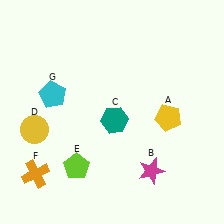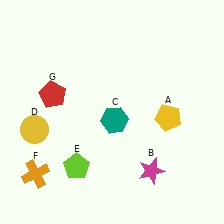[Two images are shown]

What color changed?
The pentagon (G) changed from cyan in Image 1 to red in Image 2.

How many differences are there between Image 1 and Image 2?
There is 1 difference between the two images.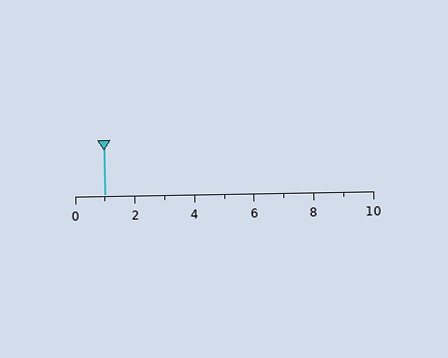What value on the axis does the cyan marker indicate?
The marker indicates approximately 1.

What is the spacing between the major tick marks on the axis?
The major ticks are spaced 2 apart.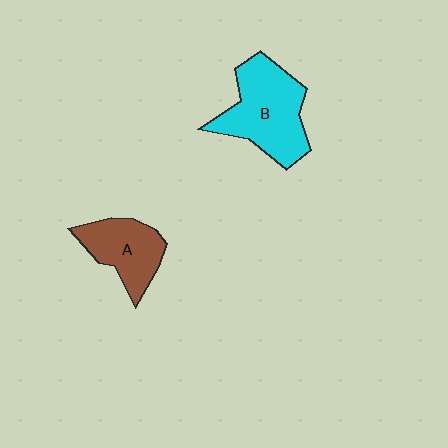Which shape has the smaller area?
Shape A (brown).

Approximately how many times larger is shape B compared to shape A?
Approximately 1.5 times.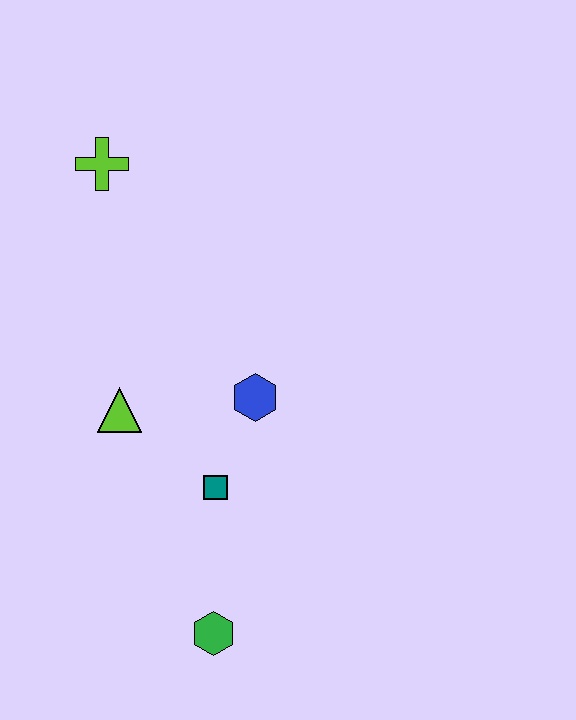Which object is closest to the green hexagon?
The teal square is closest to the green hexagon.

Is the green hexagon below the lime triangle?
Yes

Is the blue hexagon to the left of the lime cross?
No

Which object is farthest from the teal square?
The lime cross is farthest from the teal square.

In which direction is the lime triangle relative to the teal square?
The lime triangle is to the left of the teal square.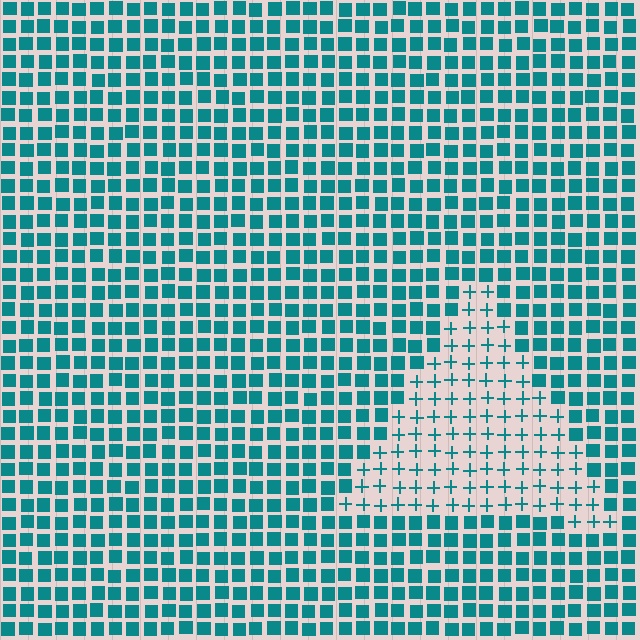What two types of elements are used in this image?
The image uses plus signs inside the triangle region and squares outside it.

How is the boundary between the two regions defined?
The boundary is defined by a change in element shape: plus signs inside vs. squares outside. All elements share the same color and spacing.